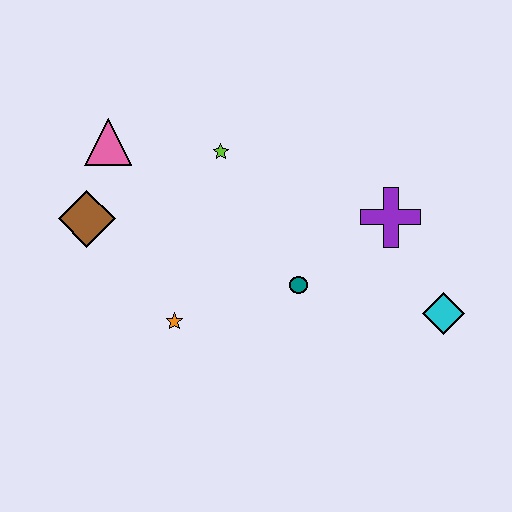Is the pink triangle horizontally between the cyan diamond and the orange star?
No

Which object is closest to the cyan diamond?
The purple cross is closest to the cyan diamond.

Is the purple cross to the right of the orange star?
Yes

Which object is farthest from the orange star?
The cyan diamond is farthest from the orange star.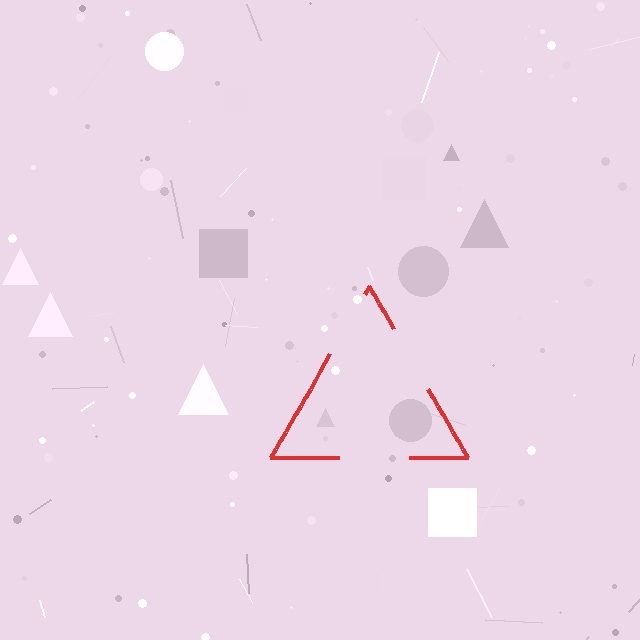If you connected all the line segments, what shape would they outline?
They would outline a triangle.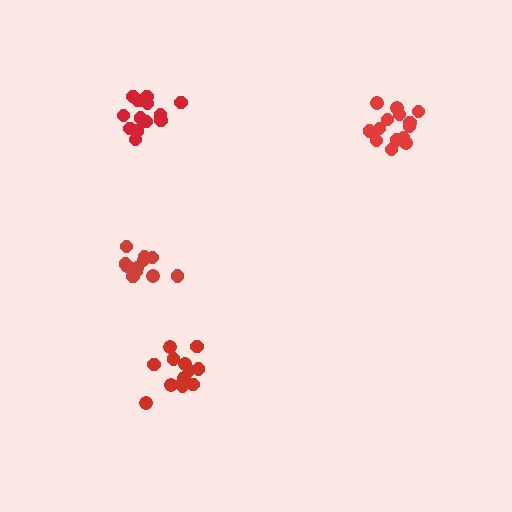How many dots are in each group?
Group 1: 12 dots, Group 2: 14 dots, Group 3: 13 dots, Group 4: 14 dots (53 total).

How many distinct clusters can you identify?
There are 4 distinct clusters.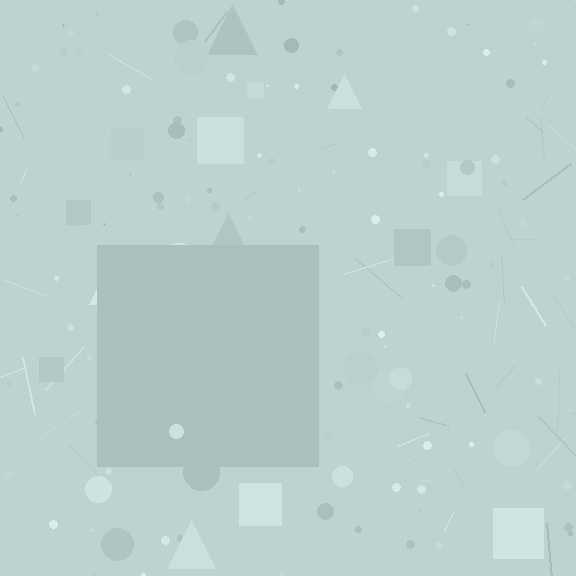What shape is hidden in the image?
A square is hidden in the image.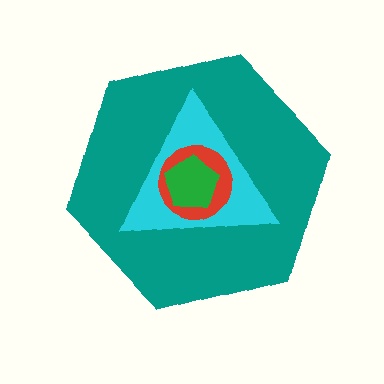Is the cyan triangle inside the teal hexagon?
Yes.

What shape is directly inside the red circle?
The green pentagon.